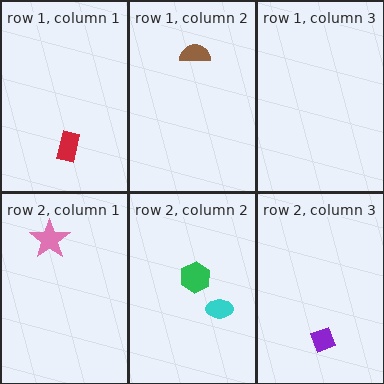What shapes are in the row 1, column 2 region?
The brown semicircle.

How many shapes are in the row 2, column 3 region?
1.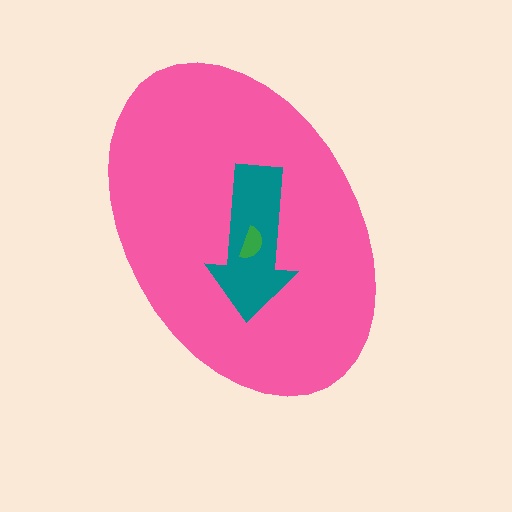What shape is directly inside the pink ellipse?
The teal arrow.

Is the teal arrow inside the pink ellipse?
Yes.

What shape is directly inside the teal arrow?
The green semicircle.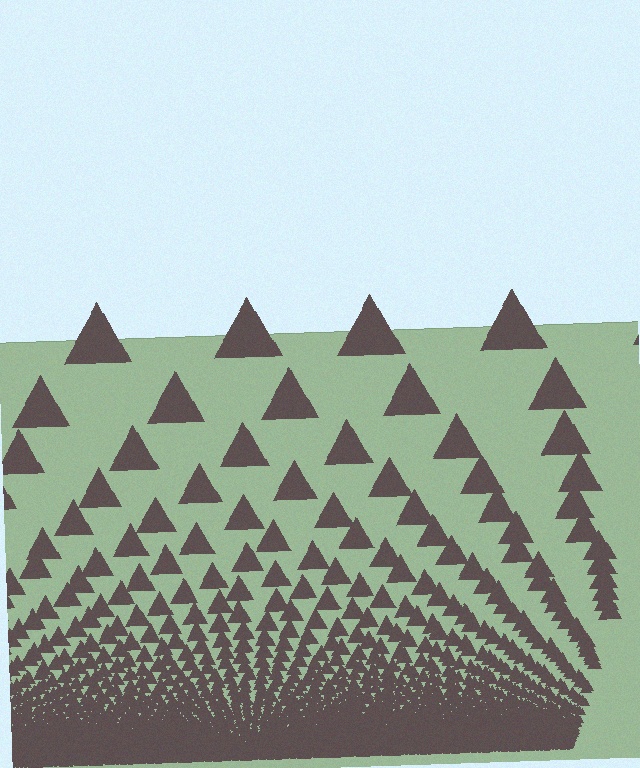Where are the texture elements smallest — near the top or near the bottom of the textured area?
Near the bottom.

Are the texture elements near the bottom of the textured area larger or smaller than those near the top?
Smaller. The gradient is inverted — elements near the bottom are smaller and denser.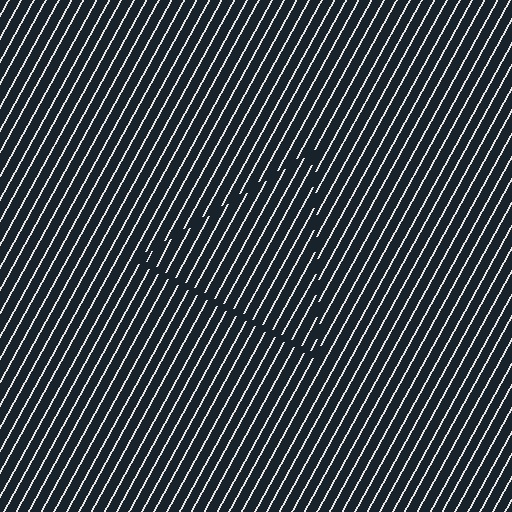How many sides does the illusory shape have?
3 sides — the line-ends trace a triangle.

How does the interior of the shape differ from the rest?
The interior of the shape contains the same grating, shifted by half a period — the contour is defined by the phase discontinuity where line-ends from the inner and outer gratings abut.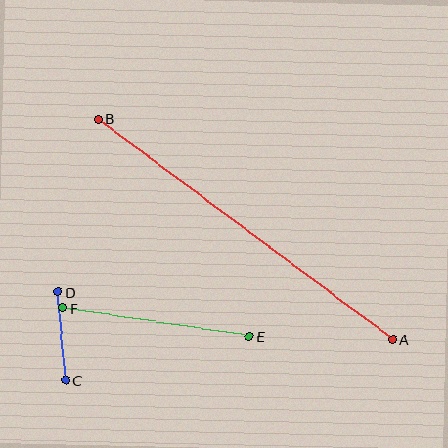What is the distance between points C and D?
The distance is approximately 88 pixels.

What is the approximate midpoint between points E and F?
The midpoint is at approximately (156, 322) pixels.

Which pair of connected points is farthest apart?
Points A and B are farthest apart.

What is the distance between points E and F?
The distance is approximately 189 pixels.